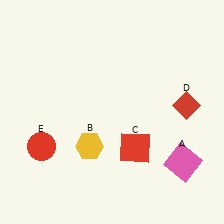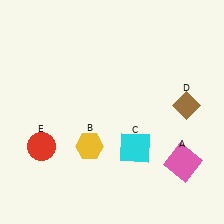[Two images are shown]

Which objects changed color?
C changed from red to cyan. D changed from red to brown.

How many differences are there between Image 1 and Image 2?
There are 2 differences between the two images.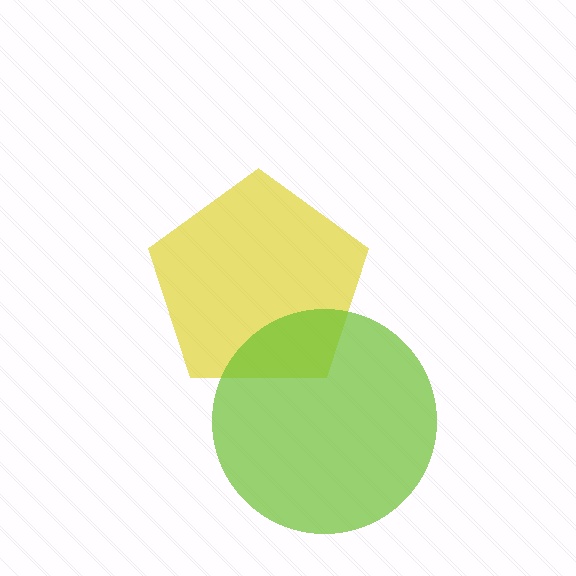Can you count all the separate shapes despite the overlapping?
Yes, there are 2 separate shapes.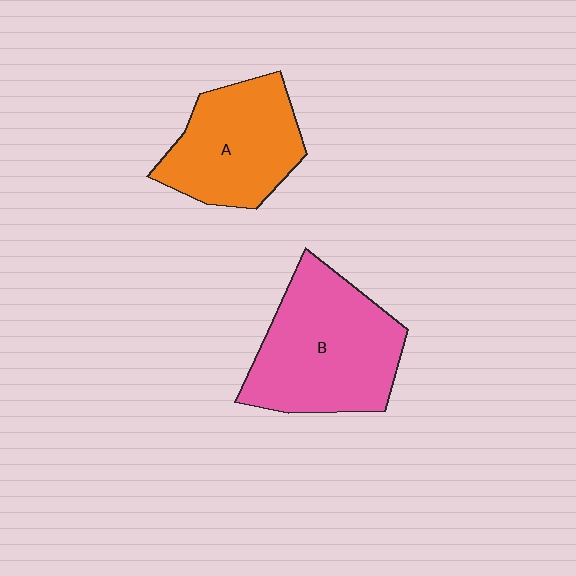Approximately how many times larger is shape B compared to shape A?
Approximately 1.3 times.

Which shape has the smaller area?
Shape A (orange).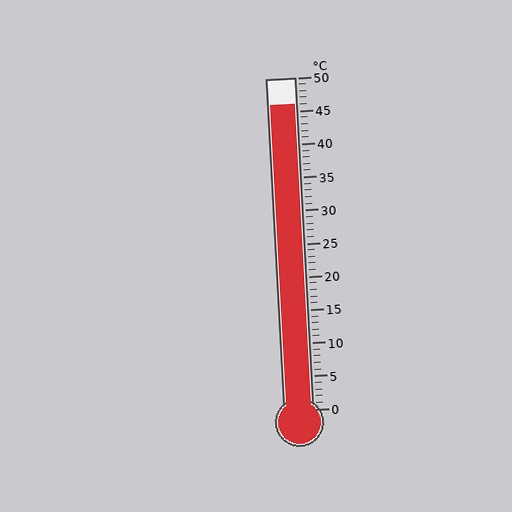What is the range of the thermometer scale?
The thermometer scale ranges from 0°C to 50°C.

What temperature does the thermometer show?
The thermometer shows approximately 46°C.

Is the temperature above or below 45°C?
The temperature is above 45°C.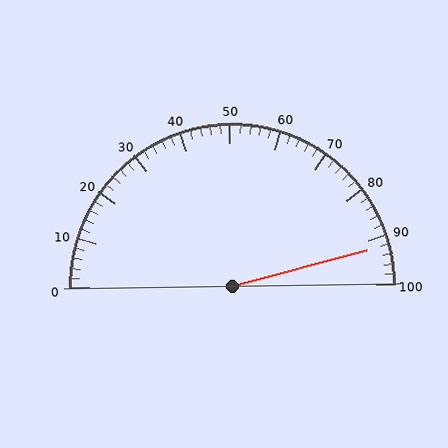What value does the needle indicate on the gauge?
The needle indicates approximately 92.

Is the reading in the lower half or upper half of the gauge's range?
The reading is in the upper half of the range (0 to 100).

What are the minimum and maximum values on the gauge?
The gauge ranges from 0 to 100.